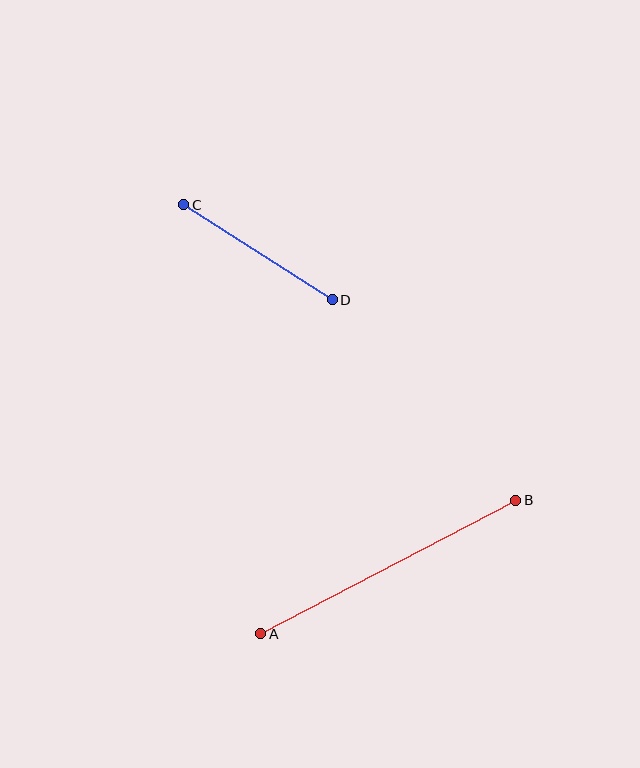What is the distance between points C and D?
The distance is approximately 176 pixels.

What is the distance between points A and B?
The distance is approximately 288 pixels.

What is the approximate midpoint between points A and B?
The midpoint is at approximately (388, 567) pixels.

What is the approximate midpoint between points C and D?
The midpoint is at approximately (258, 252) pixels.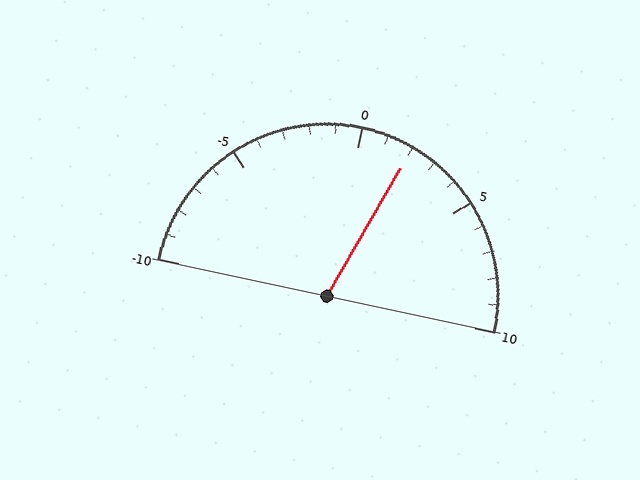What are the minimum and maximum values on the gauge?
The gauge ranges from -10 to 10.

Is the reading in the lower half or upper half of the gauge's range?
The reading is in the upper half of the range (-10 to 10).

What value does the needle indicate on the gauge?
The needle indicates approximately 2.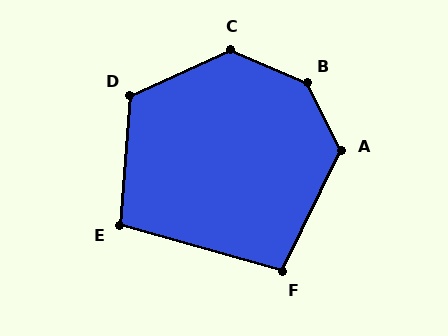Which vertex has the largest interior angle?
B, at approximately 141 degrees.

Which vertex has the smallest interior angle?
F, at approximately 100 degrees.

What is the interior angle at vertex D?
Approximately 119 degrees (obtuse).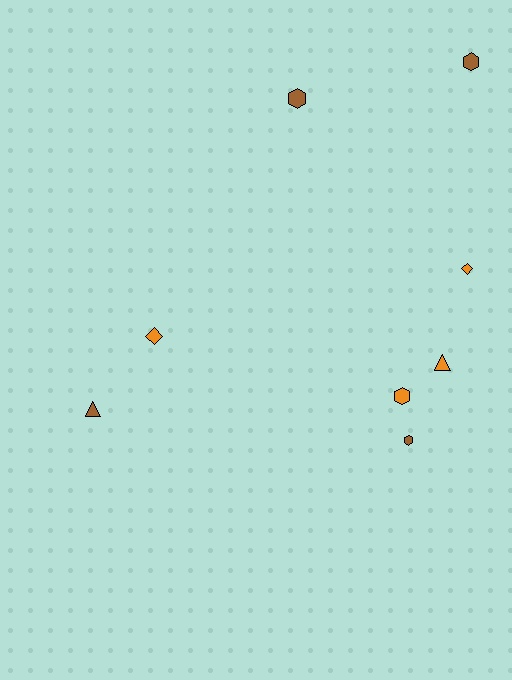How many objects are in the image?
There are 8 objects.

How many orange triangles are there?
There is 1 orange triangle.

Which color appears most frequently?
Brown, with 4 objects.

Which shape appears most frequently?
Hexagon, with 4 objects.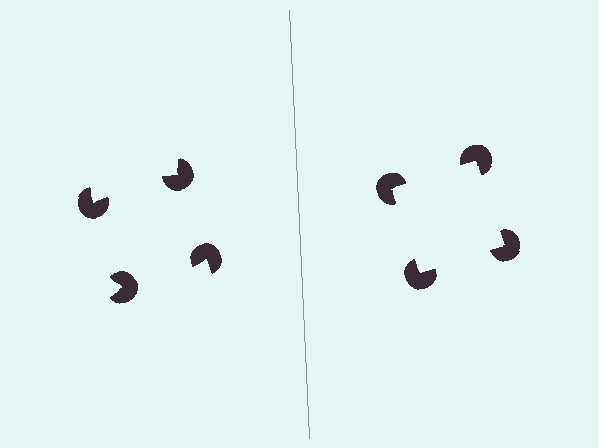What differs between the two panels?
The pac-man discs are positioned identically on both sides; only the wedge orientations differ. On the right they align to a square; on the left they are misaligned.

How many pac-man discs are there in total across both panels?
8 — 4 on each side.